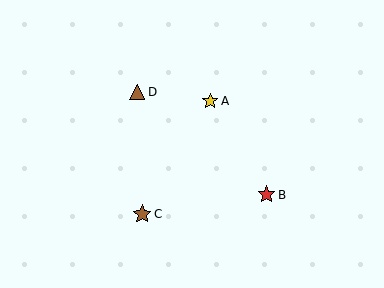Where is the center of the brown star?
The center of the brown star is at (142, 214).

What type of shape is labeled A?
Shape A is a yellow star.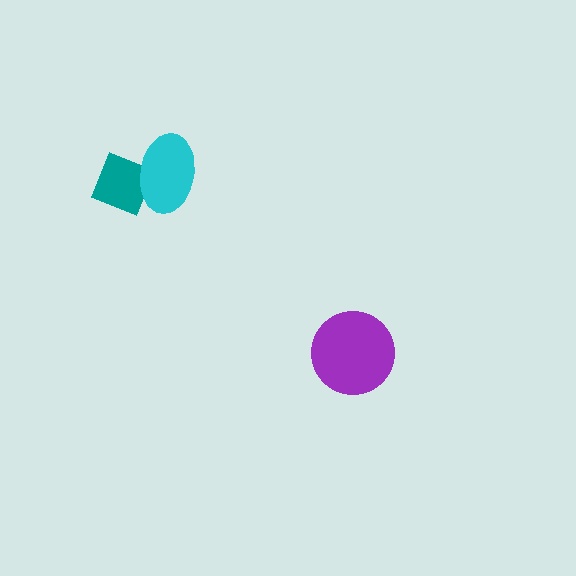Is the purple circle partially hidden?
No, no other shape covers it.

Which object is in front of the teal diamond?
The cyan ellipse is in front of the teal diamond.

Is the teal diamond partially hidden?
Yes, it is partially covered by another shape.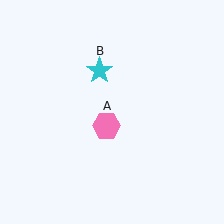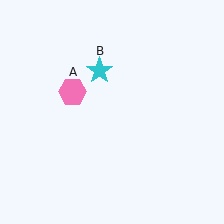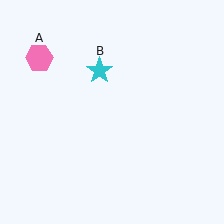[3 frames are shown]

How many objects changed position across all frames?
1 object changed position: pink hexagon (object A).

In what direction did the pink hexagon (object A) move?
The pink hexagon (object A) moved up and to the left.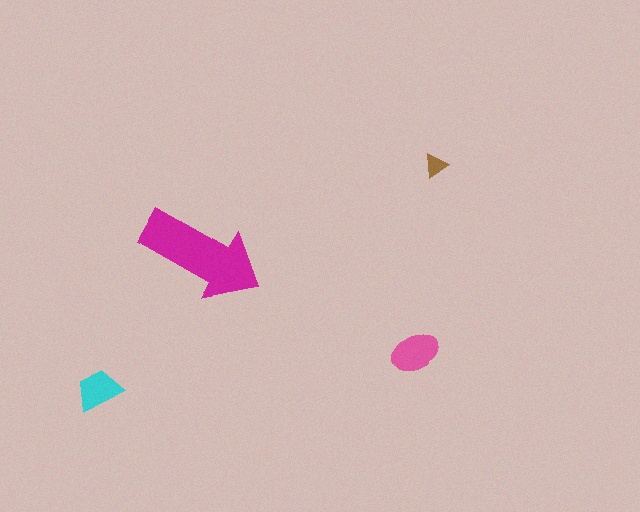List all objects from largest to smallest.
The magenta arrow, the pink ellipse, the cyan trapezoid, the brown triangle.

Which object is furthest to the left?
The cyan trapezoid is leftmost.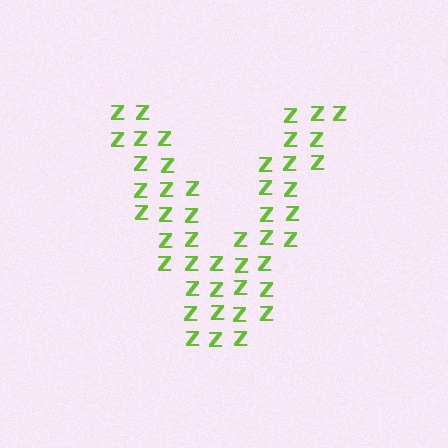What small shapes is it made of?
It is made of small letter Z's.